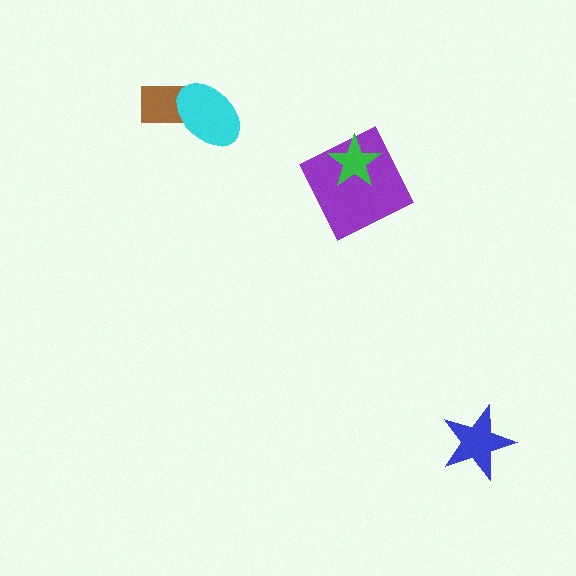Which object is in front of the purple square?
The green star is in front of the purple square.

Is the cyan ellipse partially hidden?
No, no other shape covers it.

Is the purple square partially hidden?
Yes, it is partially covered by another shape.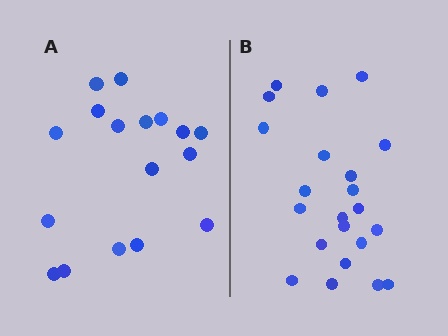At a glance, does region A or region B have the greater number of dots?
Region B (the right region) has more dots.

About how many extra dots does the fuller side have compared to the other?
Region B has about 5 more dots than region A.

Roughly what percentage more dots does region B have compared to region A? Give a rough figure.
About 30% more.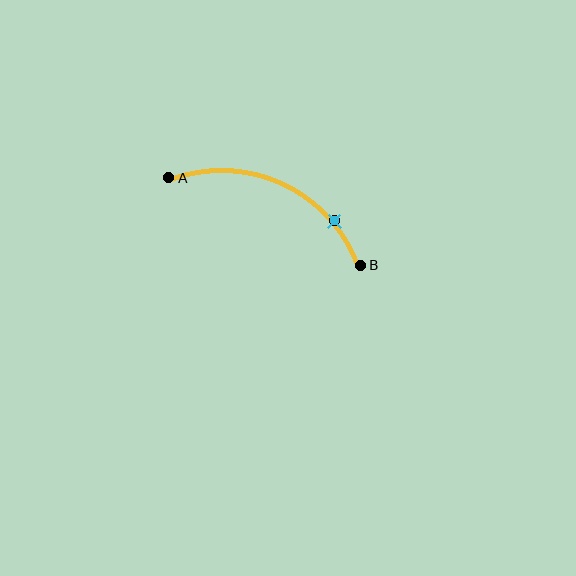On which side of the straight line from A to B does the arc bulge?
The arc bulges above the straight line connecting A and B.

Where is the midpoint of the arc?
The arc midpoint is the point on the curve farthest from the straight line joining A and B. It sits above that line.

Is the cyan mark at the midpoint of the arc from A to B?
No. The cyan mark lies on the arc but is closer to endpoint B. The arc midpoint would be at the point on the curve equidistant along the arc from both A and B.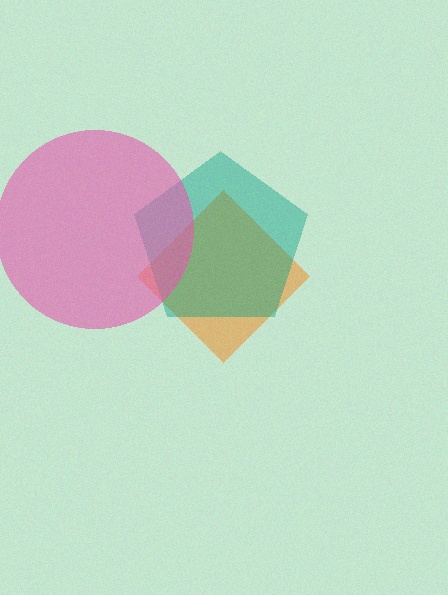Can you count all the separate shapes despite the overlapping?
Yes, there are 3 separate shapes.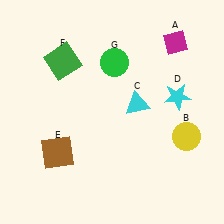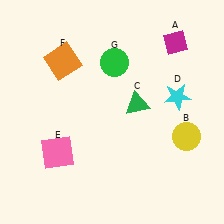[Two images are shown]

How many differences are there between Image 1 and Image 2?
There are 3 differences between the two images.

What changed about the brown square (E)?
In Image 1, E is brown. In Image 2, it changed to pink.